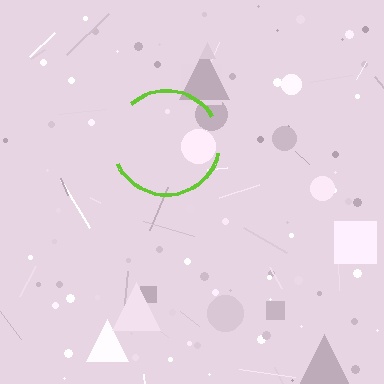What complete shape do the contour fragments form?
The contour fragments form a circle.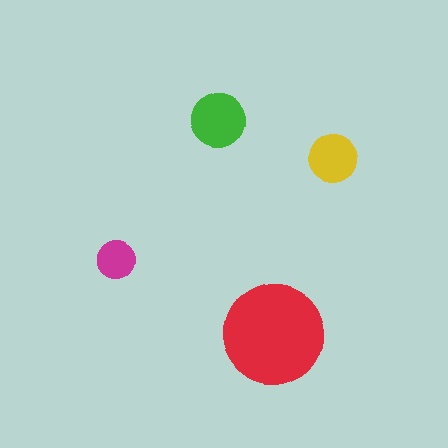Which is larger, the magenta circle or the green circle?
The green one.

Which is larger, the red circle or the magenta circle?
The red one.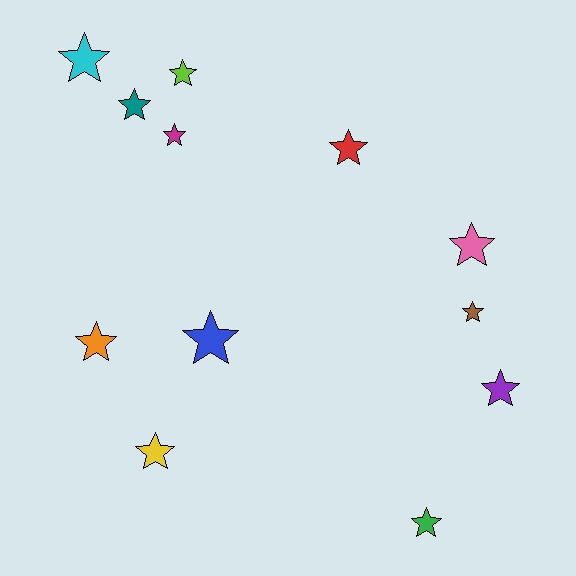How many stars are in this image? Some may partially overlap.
There are 12 stars.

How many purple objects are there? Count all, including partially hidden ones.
There is 1 purple object.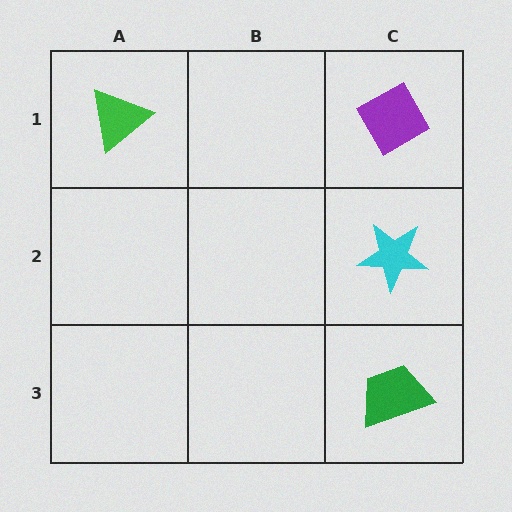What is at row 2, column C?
A cyan star.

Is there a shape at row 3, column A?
No, that cell is empty.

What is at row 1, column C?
A purple diamond.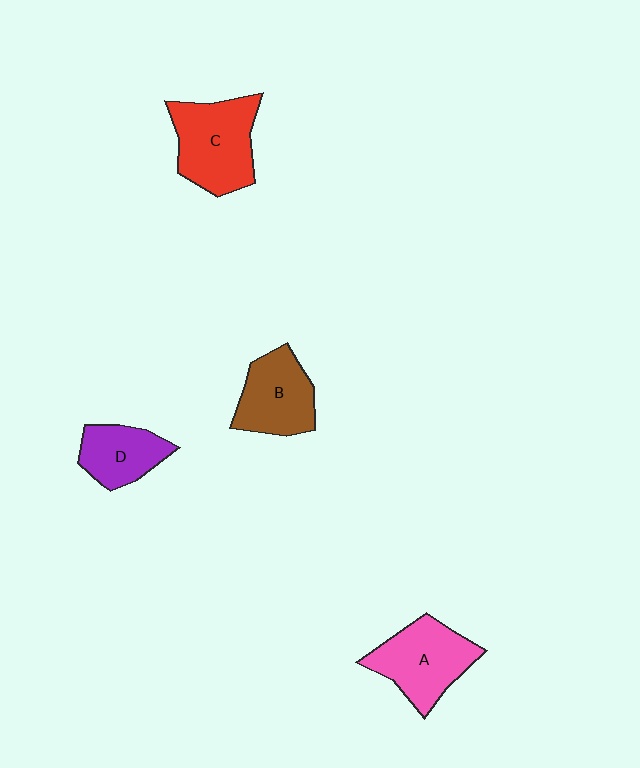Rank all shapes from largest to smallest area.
From largest to smallest: C (red), A (pink), B (brown), D (purple).